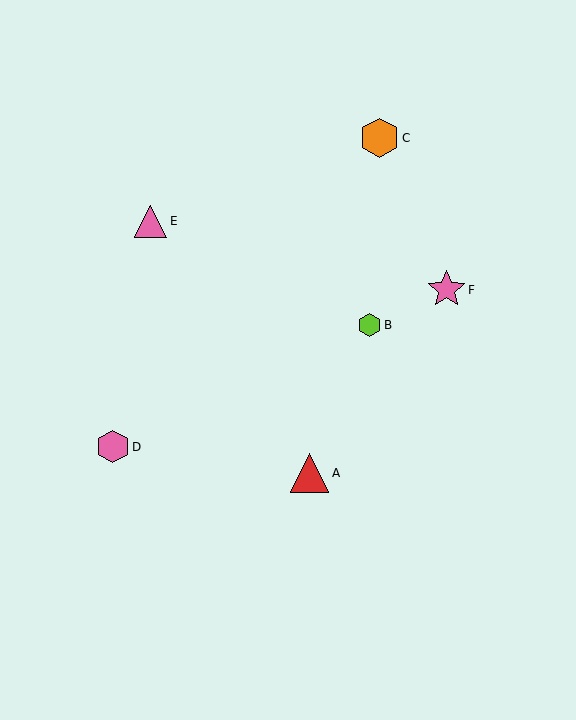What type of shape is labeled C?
Shape C is an orange hexagon.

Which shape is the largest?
The orange hexagon (labeled C) is the largest.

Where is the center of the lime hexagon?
The center of the lime hexagon is at (369, 325).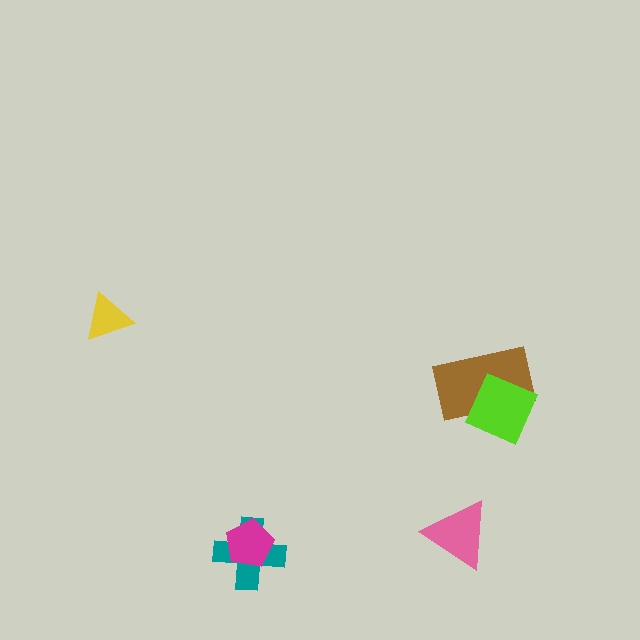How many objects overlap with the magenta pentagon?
1 object overlaps with the magenta pentagon.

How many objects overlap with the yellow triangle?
0 objects overlap with the yellow triangle.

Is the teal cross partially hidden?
Yes, it is partially covered by another shape.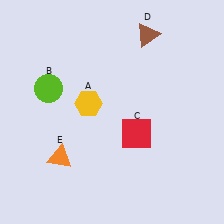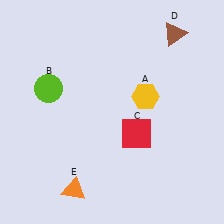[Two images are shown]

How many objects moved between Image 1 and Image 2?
3 objects moved between the two images.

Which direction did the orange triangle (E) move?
The orange triangle (E) moved down.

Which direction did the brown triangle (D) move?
The brown triangle (D) moved right.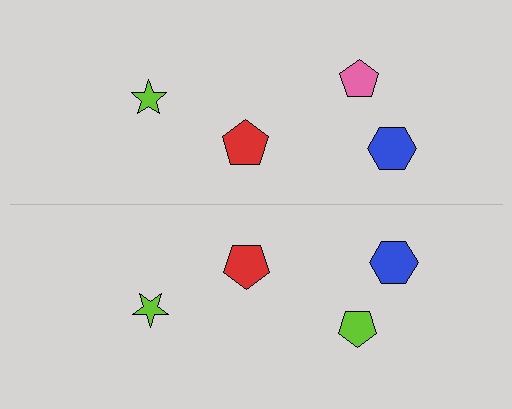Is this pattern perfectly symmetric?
No, the pattern is not perfectly symmetric. The lime pentagon on the bottom side breaks the symmetry — its mirror counterpart is pink.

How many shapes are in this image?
There are 8 shapes in this image.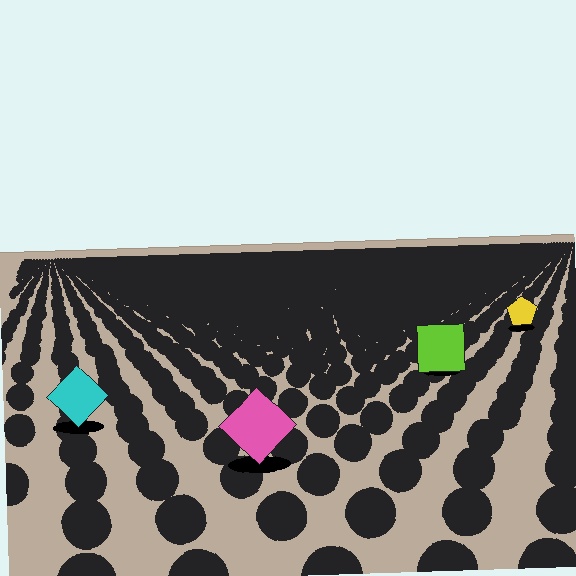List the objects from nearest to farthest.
From nearest to farthest: the pink diamond, the cyan diamond, the lime square, the yellow pentagon.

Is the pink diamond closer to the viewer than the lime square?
Yes. The pink diamond is closer — you can tell from the texture gradient: the ground texture is coarser near it.